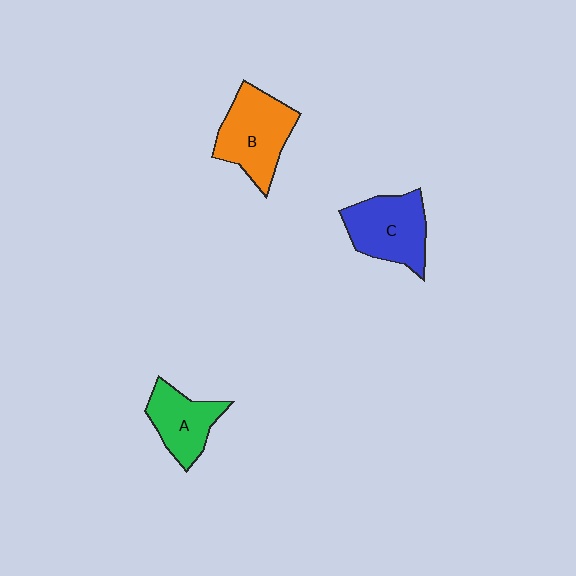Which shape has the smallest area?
Shape A (green).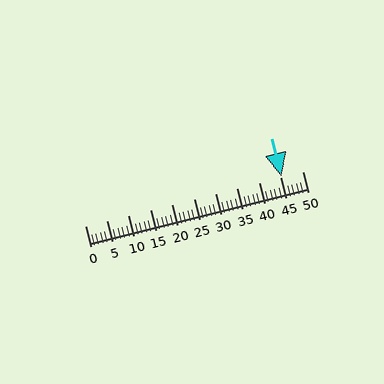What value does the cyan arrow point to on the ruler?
The cyan arrow points to approximately 45.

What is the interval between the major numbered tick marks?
The major tick marks are spaced 5 units apart.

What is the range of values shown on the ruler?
The ruler shows values from 0 to 50.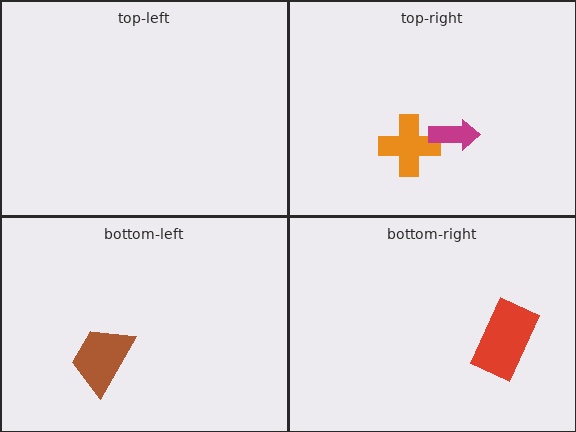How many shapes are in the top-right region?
2.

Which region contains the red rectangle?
The bottom-right region.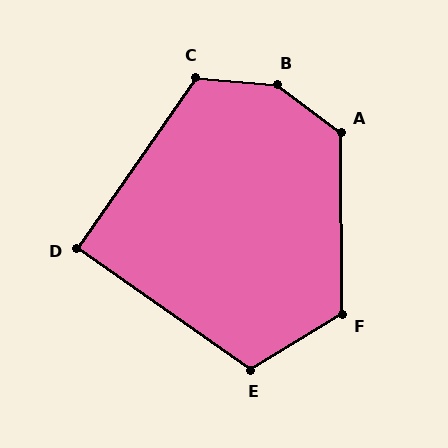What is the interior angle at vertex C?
Approximately 120 degrees (obtuse).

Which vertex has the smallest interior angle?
D, at approximately 90 degrees.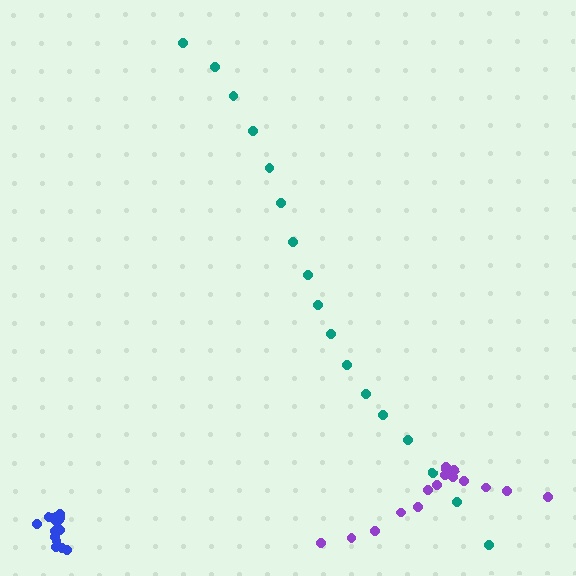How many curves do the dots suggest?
There are 3 distinct paths.